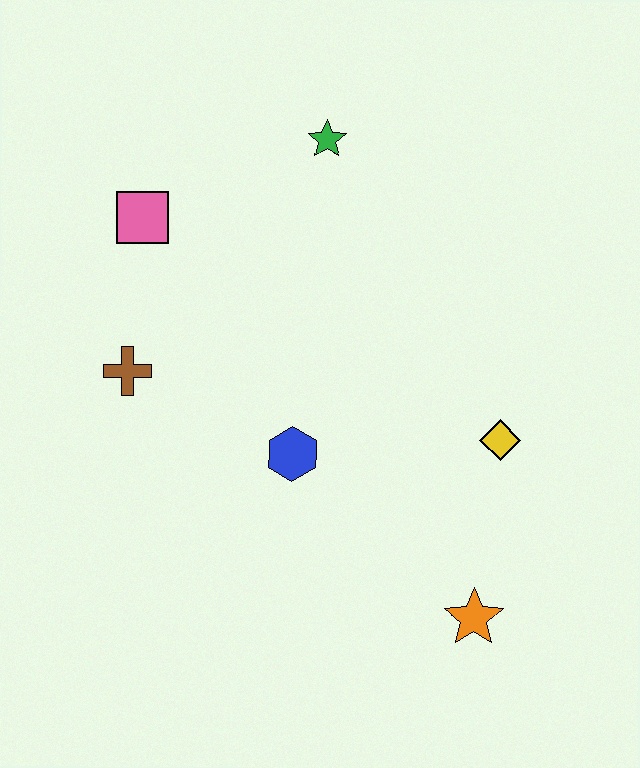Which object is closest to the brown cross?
The pink square is closest to the brown cross.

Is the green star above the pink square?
Yes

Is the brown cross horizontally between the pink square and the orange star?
No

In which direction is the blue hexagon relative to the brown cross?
The blue hexagon is to the right of the brown cross.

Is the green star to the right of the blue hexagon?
Yes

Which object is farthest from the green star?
The orange star is farthest from the green star.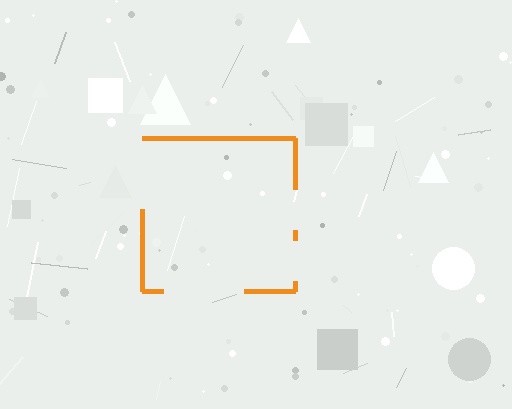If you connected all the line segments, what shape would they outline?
They would outline a square.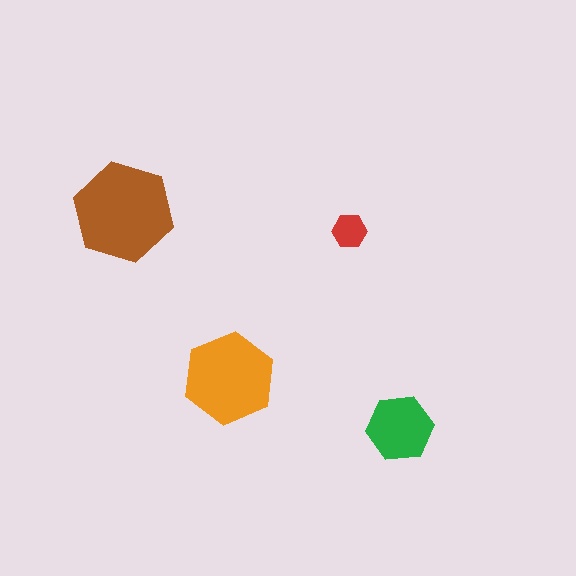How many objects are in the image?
There are 4 objects in the image.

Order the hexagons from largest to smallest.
the brown one, the orange one, the green one, the red one.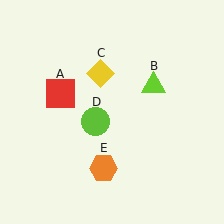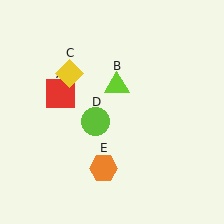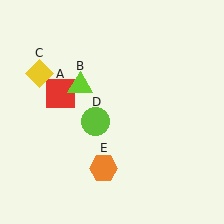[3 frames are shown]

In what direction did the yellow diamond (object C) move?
The yellow diamond (object C) moved left.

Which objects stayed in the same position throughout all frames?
Red square (object A) and lime circle (object D) and orange hexagon (object E) remained stationary.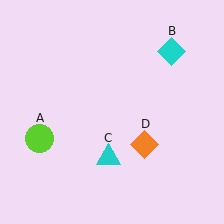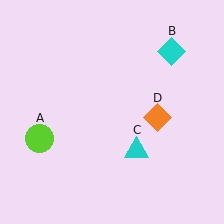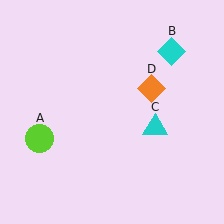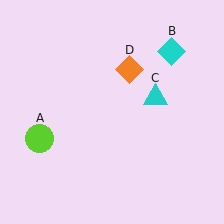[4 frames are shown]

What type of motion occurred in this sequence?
The cyan triangle (object C), orange diamond (object D) rotated counterclockwise around the center of the scene.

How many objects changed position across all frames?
2 objects changed position: cyan triangle (object C), orange diamond (object D).